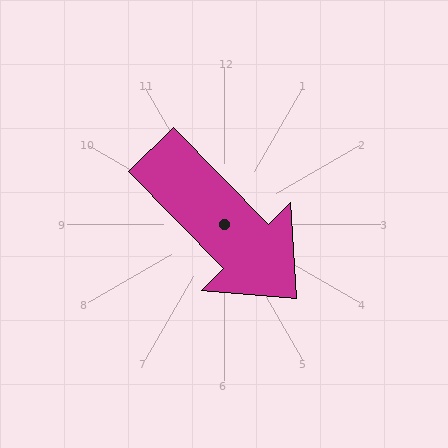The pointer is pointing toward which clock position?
Roughly 5 o'clock.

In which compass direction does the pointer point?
Southeast.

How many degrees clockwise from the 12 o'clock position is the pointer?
Approximately 136 degrees.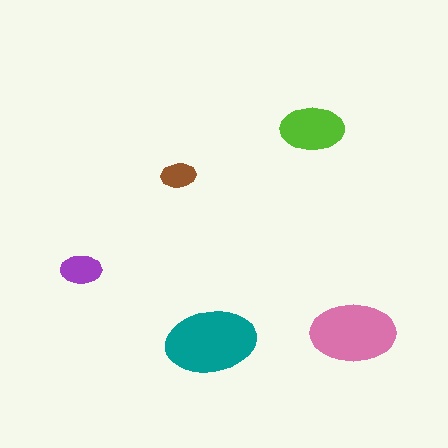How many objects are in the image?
There are 5 objects in the image.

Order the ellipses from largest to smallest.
the teal one, the pink one, the lime one, the purple one, the brown one.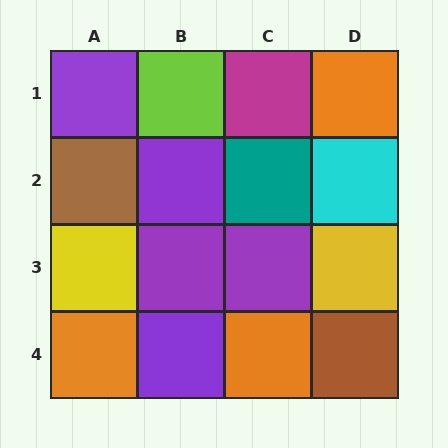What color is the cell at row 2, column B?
Purple.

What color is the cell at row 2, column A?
Brown.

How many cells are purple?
5 cells are purple.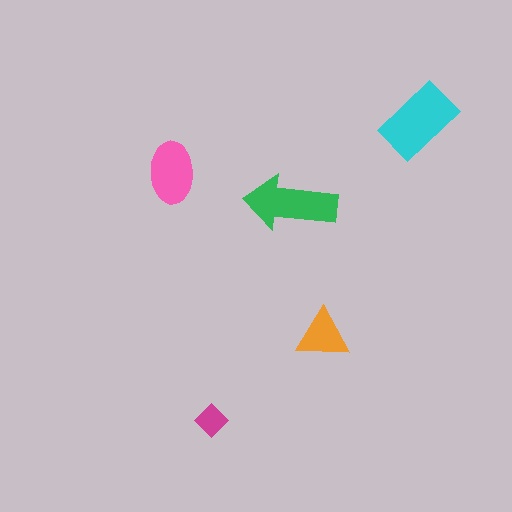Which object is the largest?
The cyan rectangle.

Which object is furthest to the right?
The cyan rectangle is rightmost.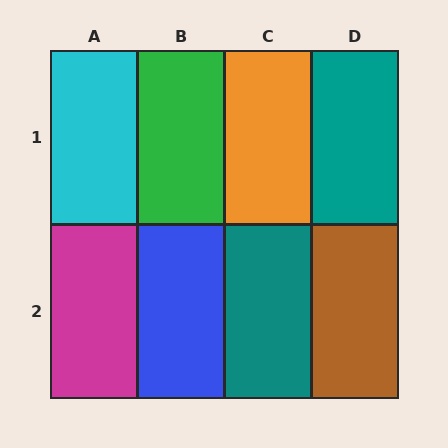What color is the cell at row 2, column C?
Teal.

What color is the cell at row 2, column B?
Blue.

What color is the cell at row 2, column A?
Magenta.